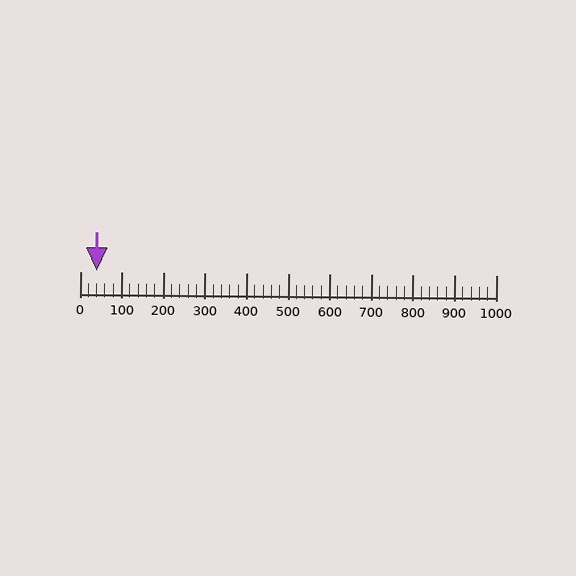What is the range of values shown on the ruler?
The ruler shows values from 0 to 1000.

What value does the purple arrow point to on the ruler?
The purple arrow points to approximately 39.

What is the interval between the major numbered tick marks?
The major tick marks are spaced 100 units apart.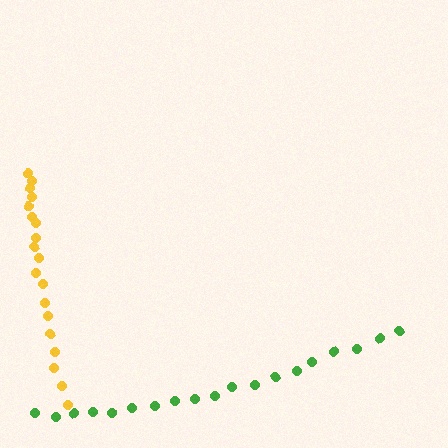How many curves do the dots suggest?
There are 2 distinct paths.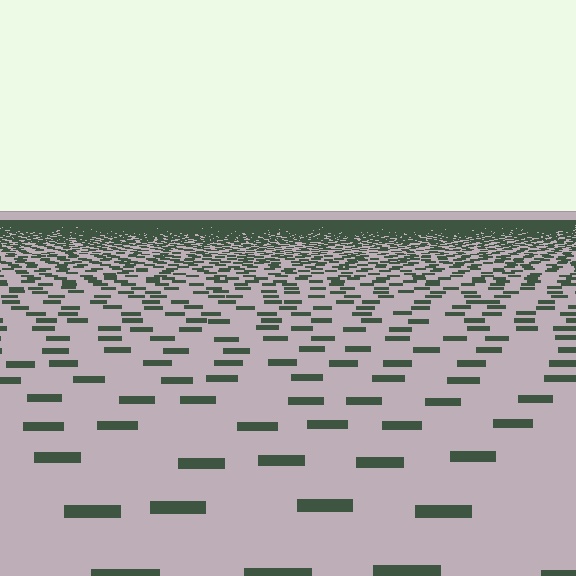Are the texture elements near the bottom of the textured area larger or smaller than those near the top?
Larger. Near the bottom, elements are closer to the viewer and appear at a bigger on-screen size.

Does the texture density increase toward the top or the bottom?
Density increases toward the top.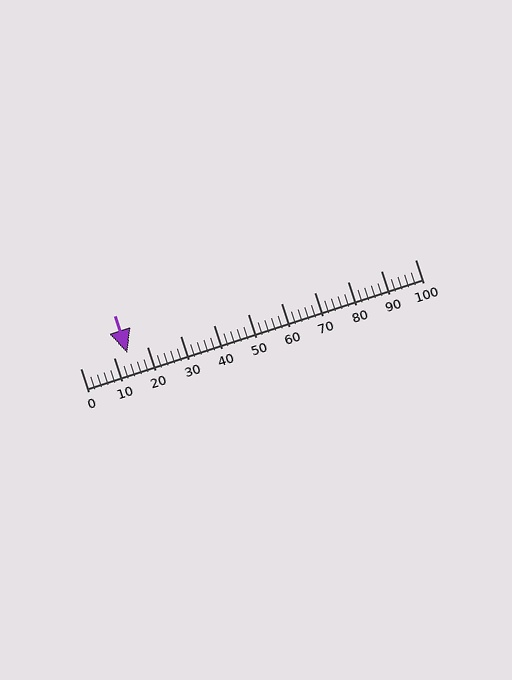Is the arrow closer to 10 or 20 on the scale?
The arrow is closer to 10.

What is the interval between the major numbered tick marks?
The major tick marks are spaced 10 units apart.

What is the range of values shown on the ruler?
The ruler shows values from 0 to 100.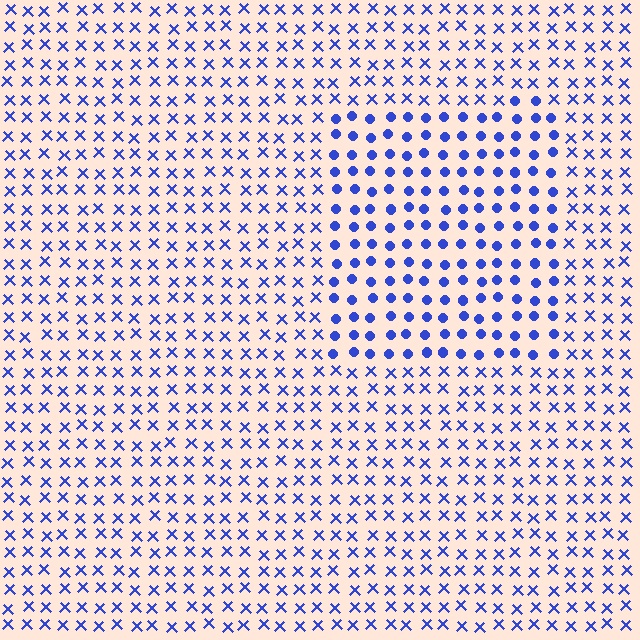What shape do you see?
I see a rectangle.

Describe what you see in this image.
The image is filled with small blue elements arranged in a uniform grid. A rectangle-shaped region contains circles, while the surrounding area contains X marks. The boundary is defined purely by the change in element shape.